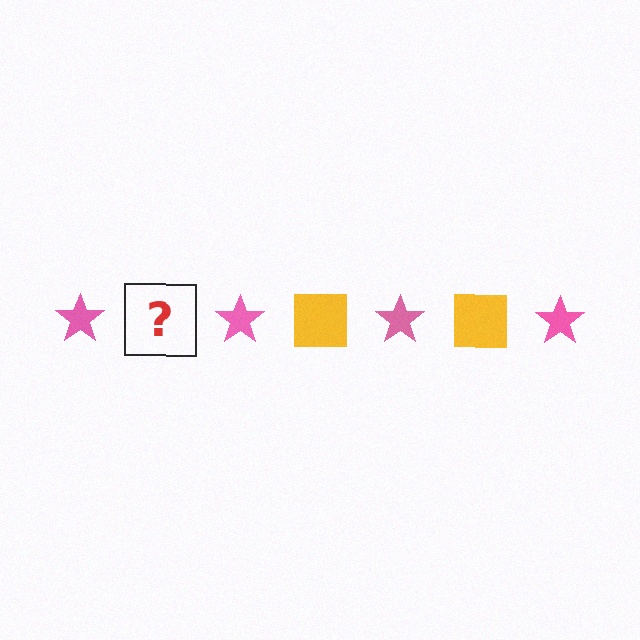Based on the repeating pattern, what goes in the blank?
The blank should be a yellow square.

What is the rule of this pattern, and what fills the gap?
The rule is that the pattern alternates between pink star and yellow square. The gap should be filled with a yellow square.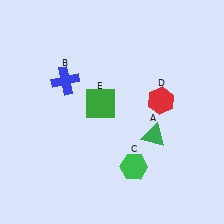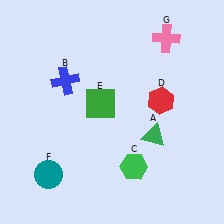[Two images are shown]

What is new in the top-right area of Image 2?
A pink cross (G) was added in the top-right area of Image 2.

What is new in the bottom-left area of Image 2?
A teal circle (F) was added in the bottom-left area of Image 2.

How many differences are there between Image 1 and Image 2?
There are 2 differences between the two images.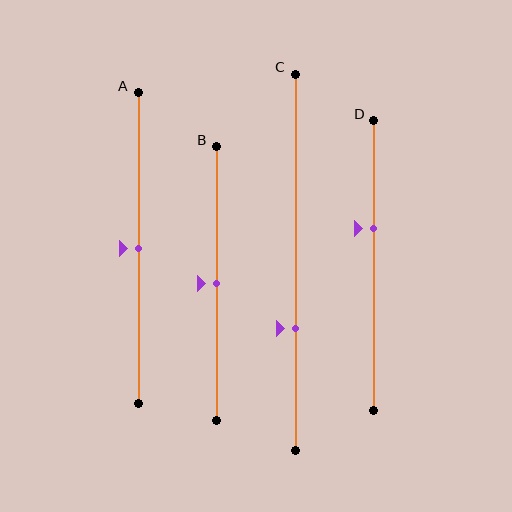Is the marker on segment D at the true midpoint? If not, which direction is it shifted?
No, the marker on segment D is shifted upward by about 13% of the segment length.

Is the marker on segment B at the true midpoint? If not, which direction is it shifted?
Yes, the marker on segment B is at the true midpoint.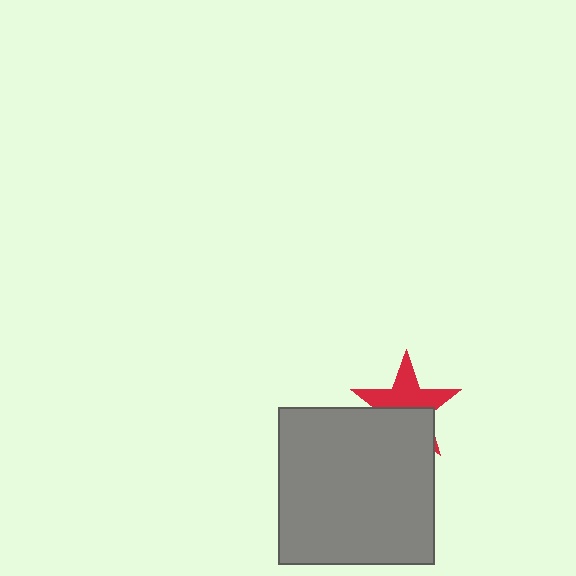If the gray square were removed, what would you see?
You would see the complete red star.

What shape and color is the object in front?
The object in front is a gray square.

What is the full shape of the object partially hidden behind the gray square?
The partially hidden object is a red star.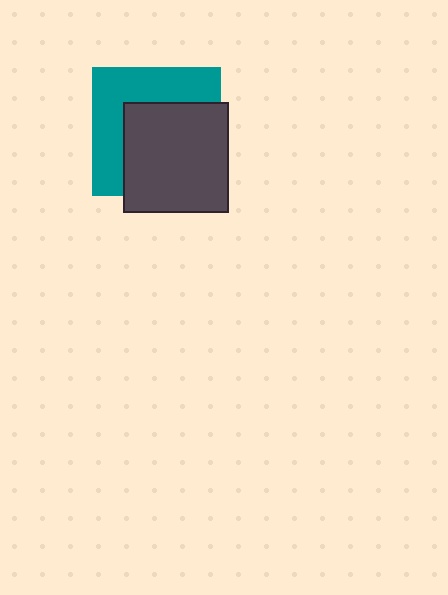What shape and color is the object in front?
The object in front is a dark gray rectangle.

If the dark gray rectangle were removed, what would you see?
You would see the complete teal square.